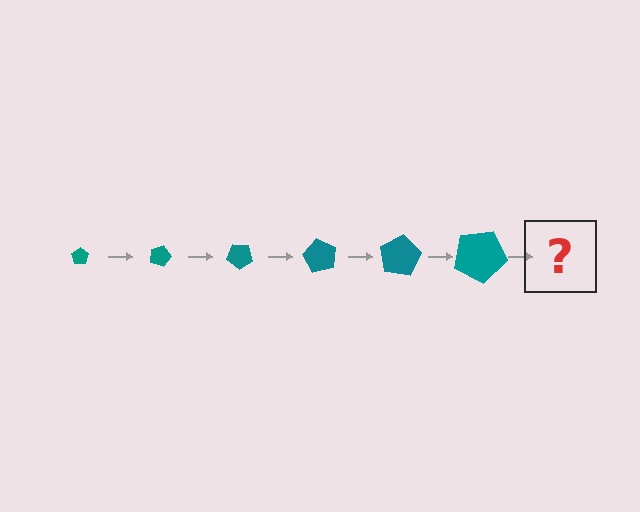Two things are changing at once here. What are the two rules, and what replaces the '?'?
The two rules are that the pentagon grows larger each step and it rotates 20 degrees each step. The '?' should be a pentagon, larger than the previous one and rotated 120 degrees from the start.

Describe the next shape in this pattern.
It should be a pentagon, larger than the previous one and rotated 120 degrees from the start.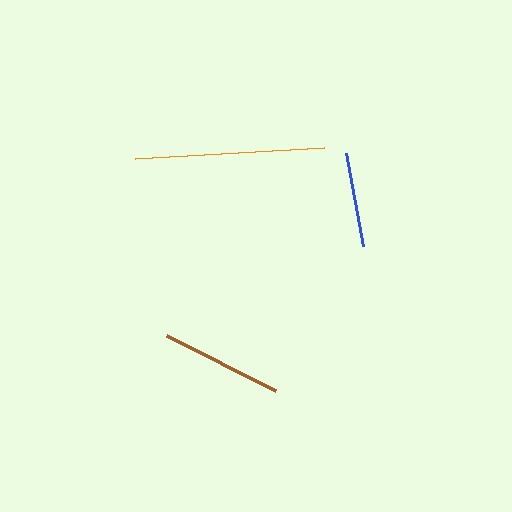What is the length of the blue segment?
The blue segment is approximately 95 pixels long.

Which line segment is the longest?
The orange line is the longest at approximately 189 pixels.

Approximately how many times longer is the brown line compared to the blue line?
The brown line is approximately 1.3 times the length of the blue line.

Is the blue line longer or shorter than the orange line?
The orange line is longer than the blue line.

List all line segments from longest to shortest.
From longest to shortest: orange, brown, blue.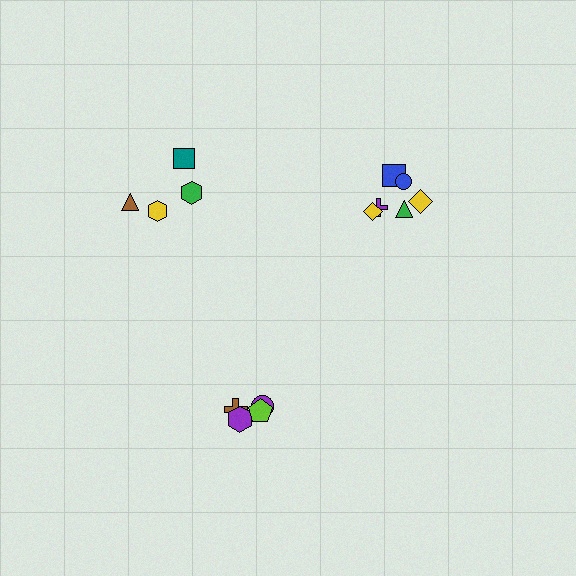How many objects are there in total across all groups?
There are 14 objects.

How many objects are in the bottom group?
There are 4 objects.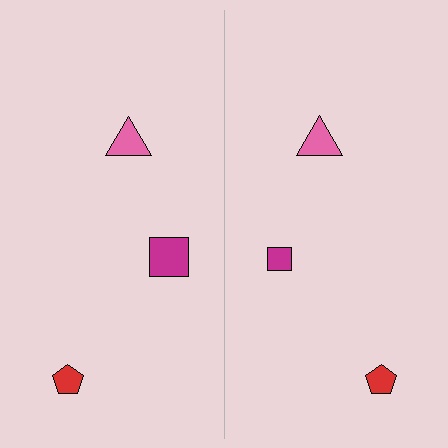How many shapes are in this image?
There are 6 shapes in this image.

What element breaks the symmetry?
The magenta square on the right side has a different size than its mirror counterpart.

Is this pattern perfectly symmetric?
No, the pattern is not perfectly symmetric. The magenta square on the right side has a different size than its mirror counterpart.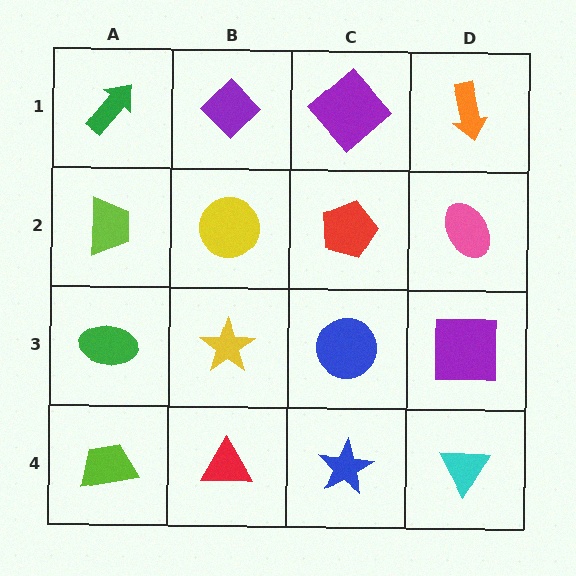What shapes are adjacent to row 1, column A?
A lime trapezoid (row 2, column A), a purple diamond (row 1, column B).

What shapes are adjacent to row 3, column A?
A lime trapezoid (row 2, column A), a lime trapezoid (row 4, column A), a yellow star (row 3, column B).